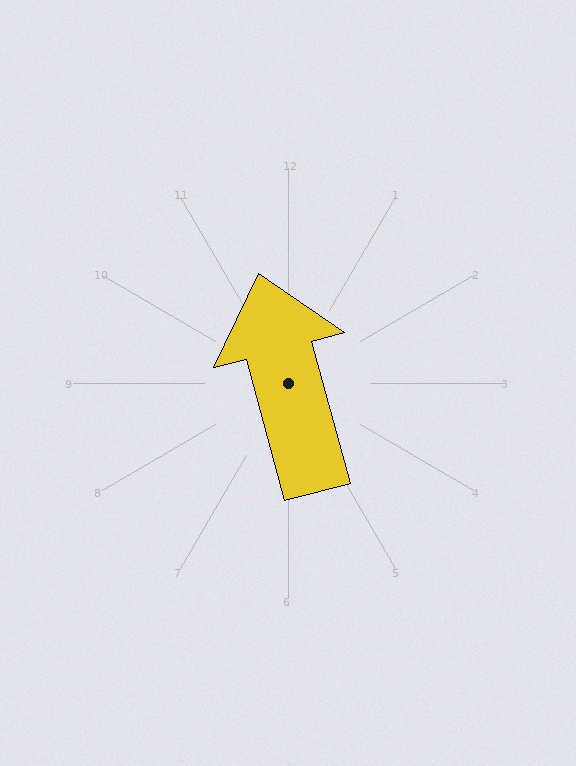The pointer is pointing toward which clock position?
Roughly 11 o'clock.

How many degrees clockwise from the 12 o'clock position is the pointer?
Approximately 345 degrees.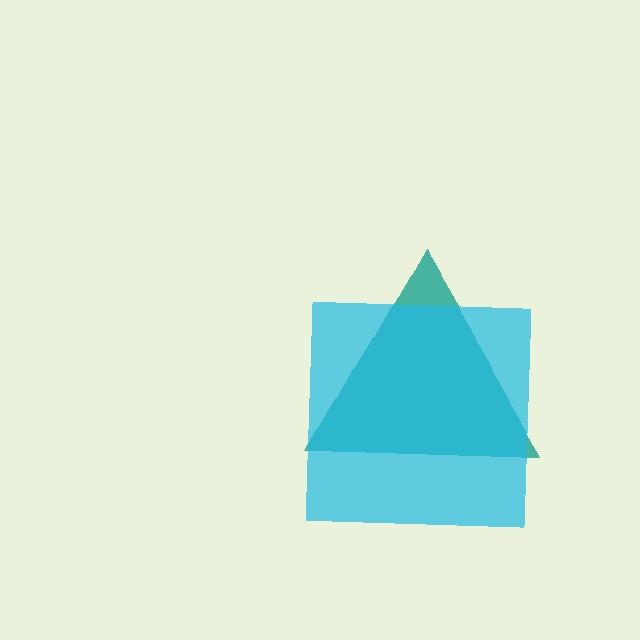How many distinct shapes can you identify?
There are 2 distinct shapes: a teal triangle, a cyan square.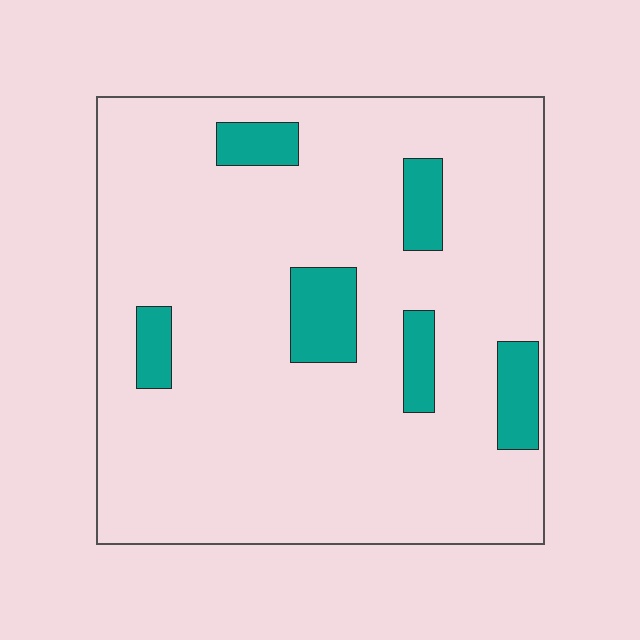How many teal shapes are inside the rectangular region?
6.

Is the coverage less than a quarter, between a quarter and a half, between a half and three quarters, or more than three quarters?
Less than a quarter.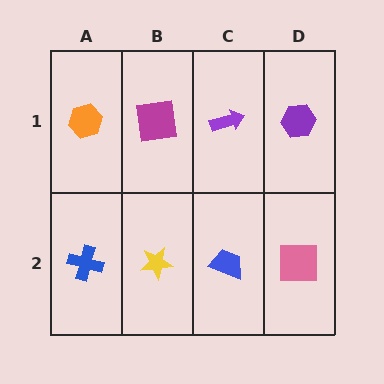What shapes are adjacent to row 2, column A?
An orange hexagon (row 1, column A), a yellow star (row 2, column B).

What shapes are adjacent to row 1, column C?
A blue trapezoid (row 2, column C), a magenta square (row 1, column B), a purple hexagon (row 1, column D).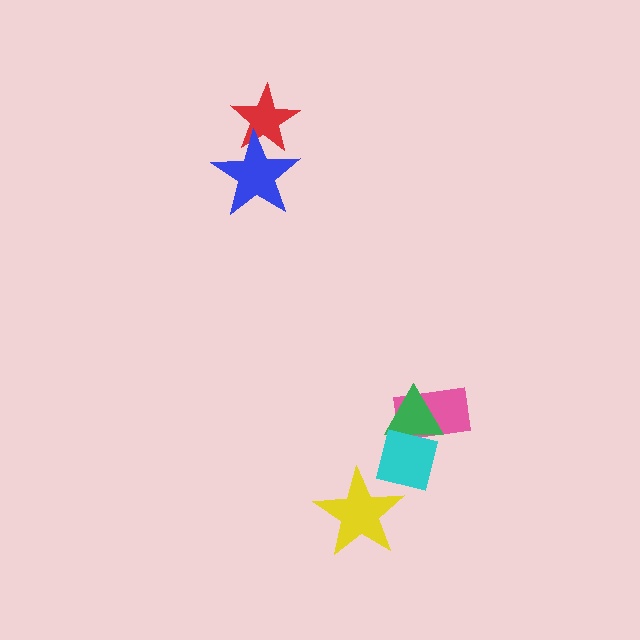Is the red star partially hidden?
Yes, it is partially covered by another shape.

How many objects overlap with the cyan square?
3 objects overlap with the cyan square.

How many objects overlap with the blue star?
1 object overlaps with the blue star.